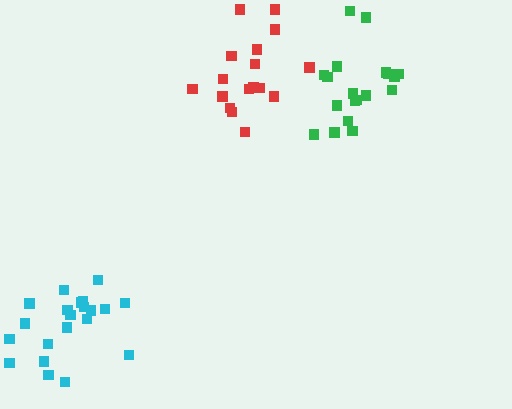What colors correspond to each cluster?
The clusters are colored: cyan, green, red.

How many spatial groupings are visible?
There are 3 spatial groupings.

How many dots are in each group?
Group 1: 21 dots, Group 2: 19 dots, Group 3: 17 dots (57 total).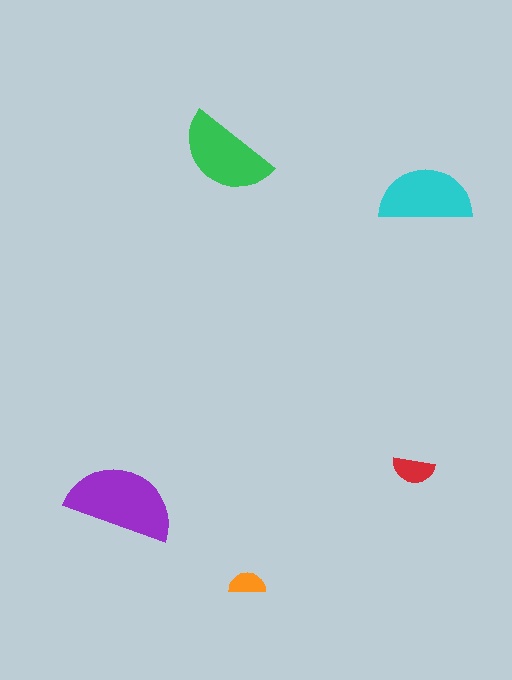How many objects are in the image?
There are 5 objects in the image.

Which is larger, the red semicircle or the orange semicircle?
The red one.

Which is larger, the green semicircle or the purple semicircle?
The purple one.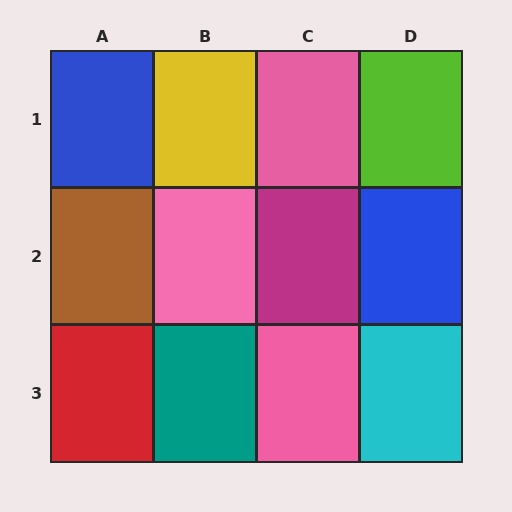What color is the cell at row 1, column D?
Lime.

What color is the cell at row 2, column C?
Magenta.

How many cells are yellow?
1 cell is yellow.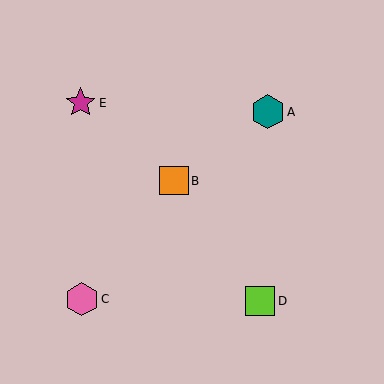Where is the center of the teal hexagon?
The center of the teal hexagon is at (268, 112).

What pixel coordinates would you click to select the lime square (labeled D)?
Click at (260, 301) to select the lime square D.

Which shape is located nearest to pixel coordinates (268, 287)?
The lime square (labeled D) at (260, 301) is nearest to that location.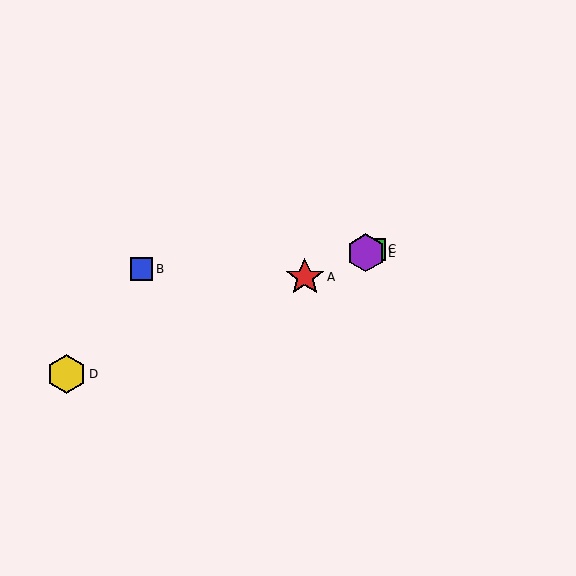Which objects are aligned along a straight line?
Objects A, C, D, E are aligned along a straight line.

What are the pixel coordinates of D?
Object D is at (66, 374).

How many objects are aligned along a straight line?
4 objects (A, C, D, E) are aligned along a straight line.